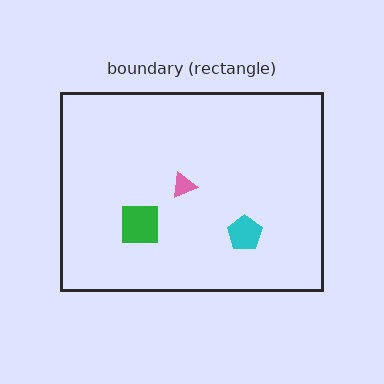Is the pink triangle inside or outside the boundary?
Inside.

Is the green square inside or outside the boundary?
Inside.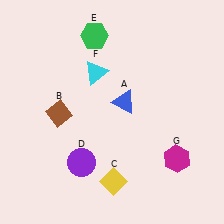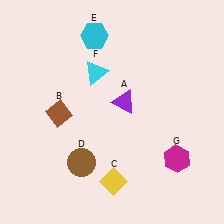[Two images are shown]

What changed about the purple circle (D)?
In Image 1, D is purple. In Image 2, it changed to brown.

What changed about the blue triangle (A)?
In Image 1, A is blue. In Image 2, it changed to purple.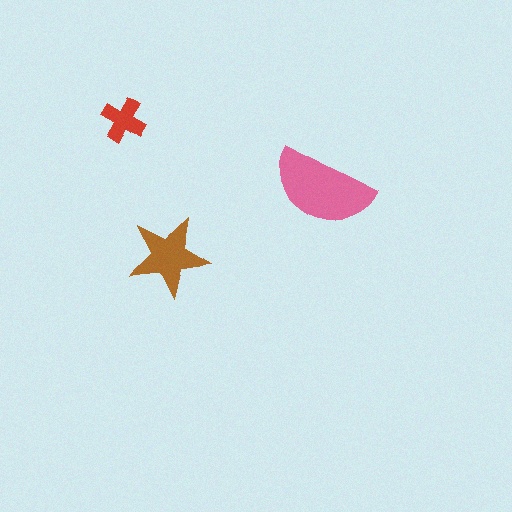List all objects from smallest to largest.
The red cross, the brown star, the pink semicircle.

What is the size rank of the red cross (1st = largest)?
3rd.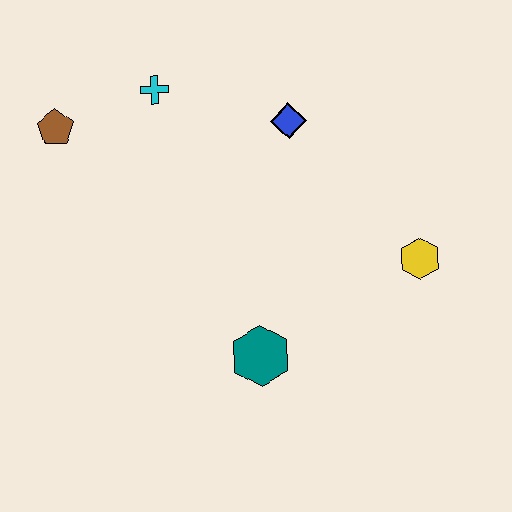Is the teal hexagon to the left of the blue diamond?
Yes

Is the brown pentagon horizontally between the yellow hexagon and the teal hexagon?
No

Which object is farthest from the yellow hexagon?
The brown pentagon is farthest from the yellow hexagon.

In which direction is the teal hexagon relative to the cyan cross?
The teal hexagon is below the cyan cross.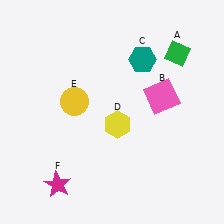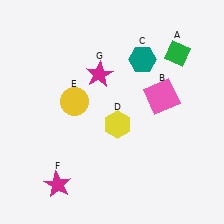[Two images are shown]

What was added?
A magenta star (G) was added in Image 2.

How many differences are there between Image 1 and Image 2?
There is 1 difference between the two images.